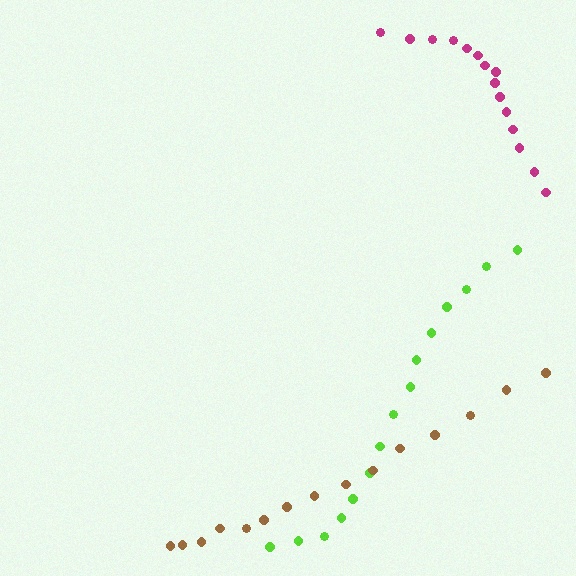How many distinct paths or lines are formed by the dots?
There are 3 distinct paths.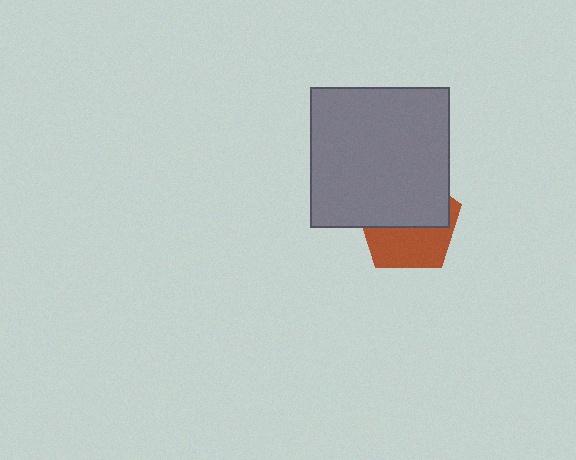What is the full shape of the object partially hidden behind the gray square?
The partially hidden object is a brown pentagon.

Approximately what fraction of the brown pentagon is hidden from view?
Roughly 54% of the brown pentagon is hidden behind the gray square.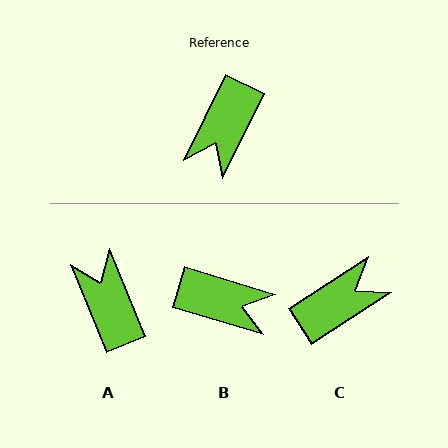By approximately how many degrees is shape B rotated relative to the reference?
Approximately 99 degrees counter-clockwise.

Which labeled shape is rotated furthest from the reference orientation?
C, about 149 degrees away.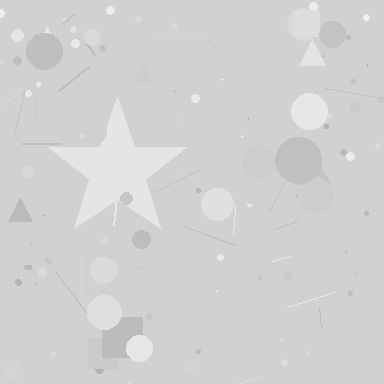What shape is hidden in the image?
A star is hidden in the image.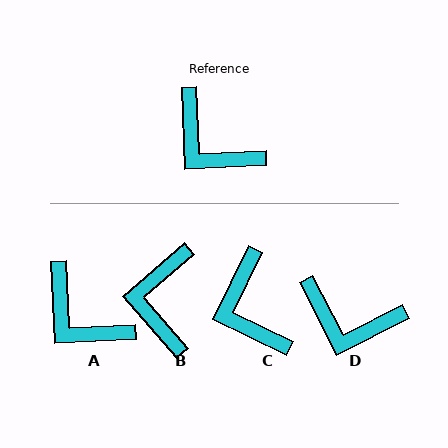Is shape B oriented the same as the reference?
No, it is off by about 52 degrees.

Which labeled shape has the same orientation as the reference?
A.